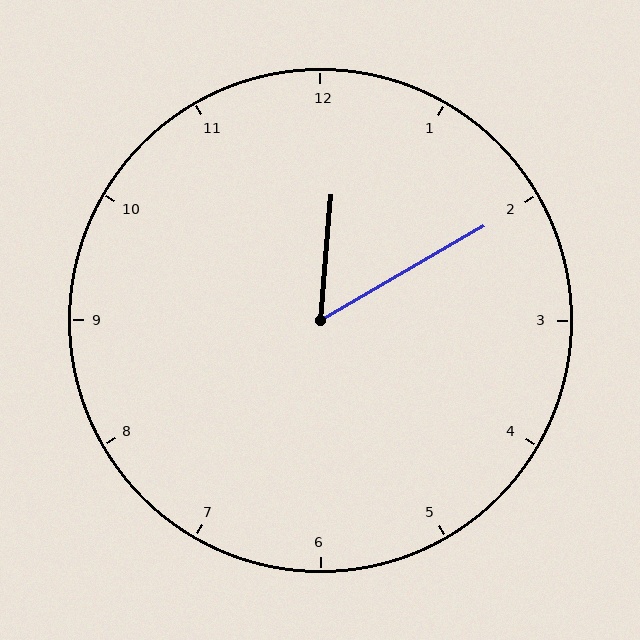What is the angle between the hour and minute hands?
Approximately 55 degrees.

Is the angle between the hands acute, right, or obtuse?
It is acute.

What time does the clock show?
12:10.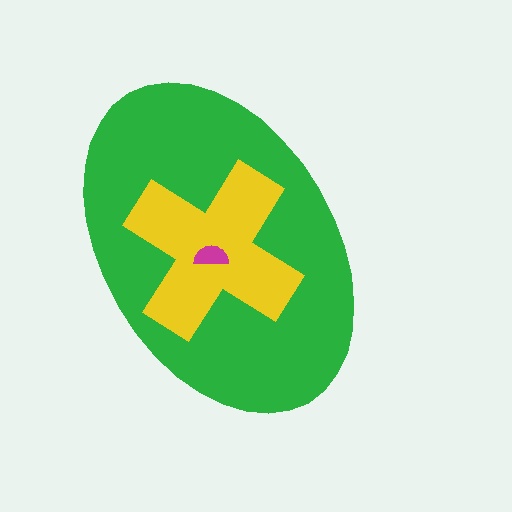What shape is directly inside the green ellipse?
The yellow cross.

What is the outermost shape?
The green ellipse.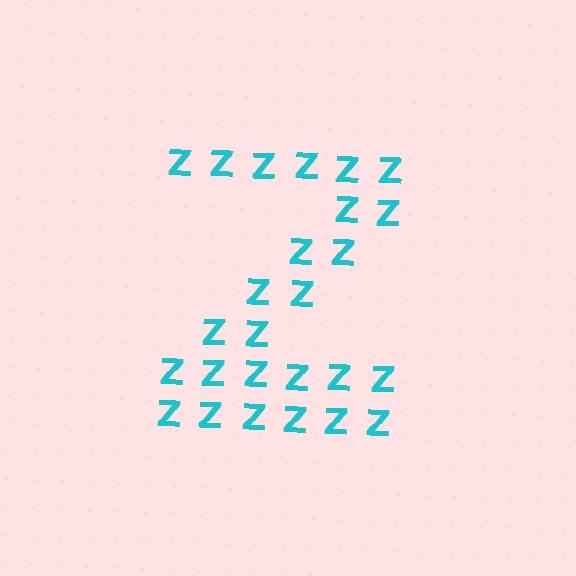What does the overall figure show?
The overall figure shows the letter Z.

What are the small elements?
The small elements are letter Z's.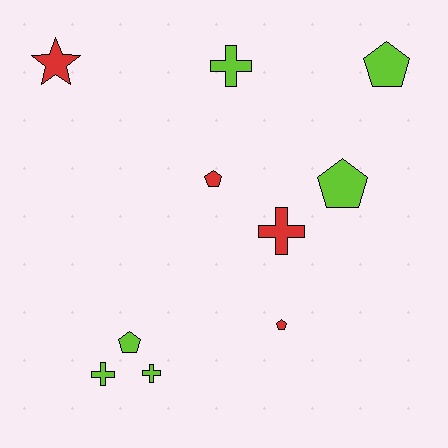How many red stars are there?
There is 1 red star.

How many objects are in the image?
There are 10 objects.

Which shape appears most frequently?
Pentagon, with 5 objects.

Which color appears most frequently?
Lime, with 6 objects.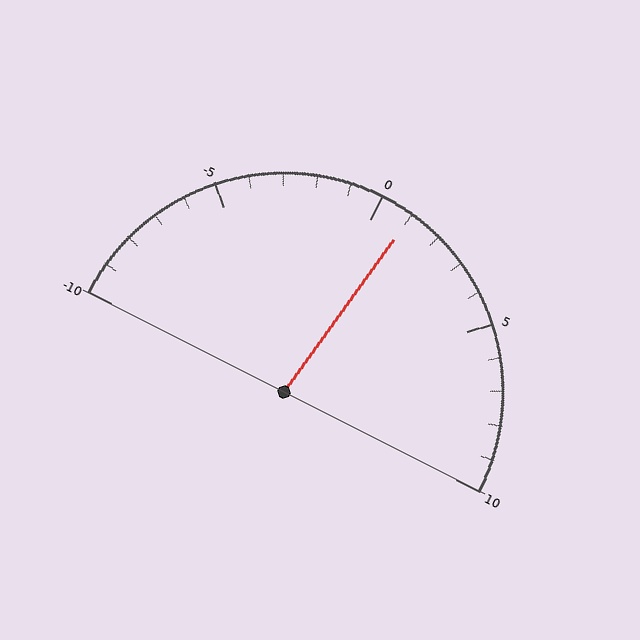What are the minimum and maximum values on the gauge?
The gauge ranges from -10 to 10.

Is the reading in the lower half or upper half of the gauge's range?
The reading is in the upper half of the range (-10 to 10).